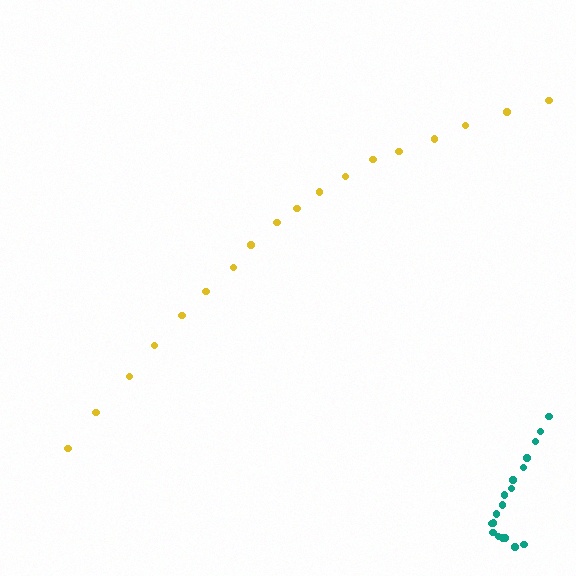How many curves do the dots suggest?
There are 2 distinct paths.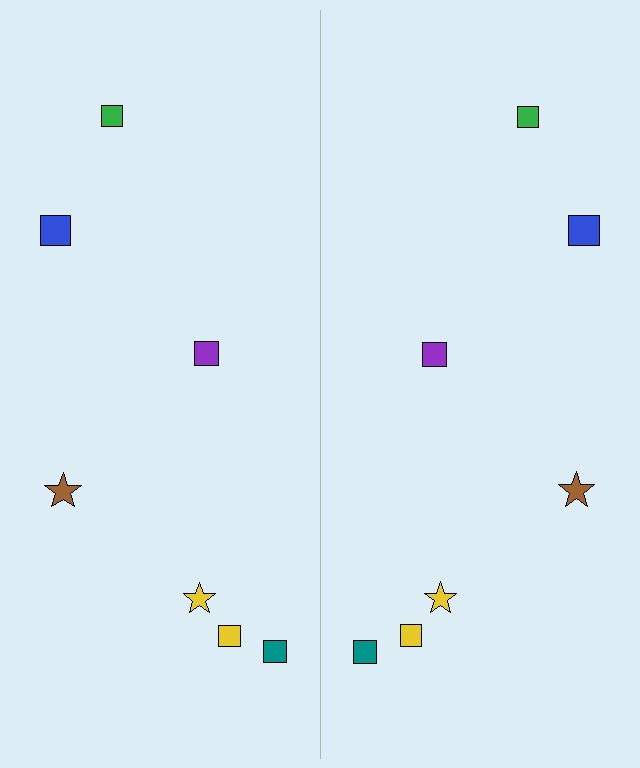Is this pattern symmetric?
Yes, this pattern has bilateral (reflection) symmetry.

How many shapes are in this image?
There are 14 shapes in this image.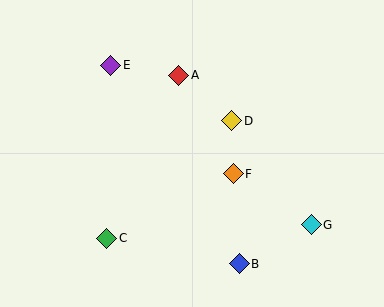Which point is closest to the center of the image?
Point F at (233, 174) is closest to the center.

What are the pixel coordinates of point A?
Point A is at (179, 75).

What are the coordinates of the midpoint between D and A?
The midpoint between D and A is at (205, 98).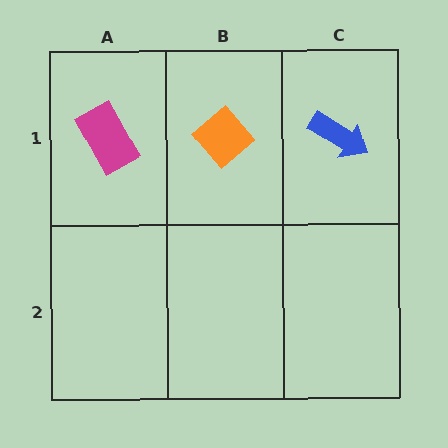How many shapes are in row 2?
0 shapes.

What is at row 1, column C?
A blue arrow.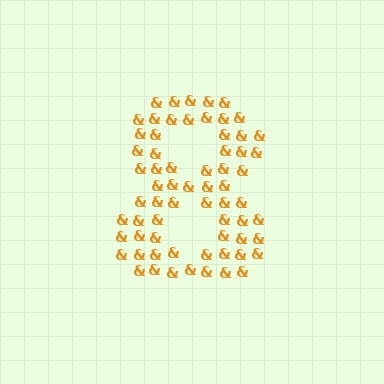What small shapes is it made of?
It is made of small ampersands.